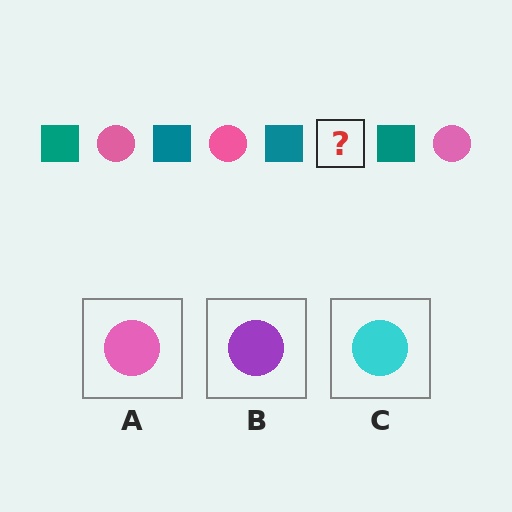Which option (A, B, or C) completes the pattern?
A.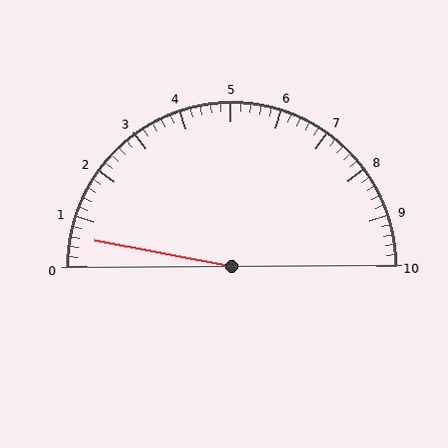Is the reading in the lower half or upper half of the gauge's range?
The reading is in the lower half of the range (0 to 10).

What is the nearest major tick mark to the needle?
The nearest major tick mark is 1.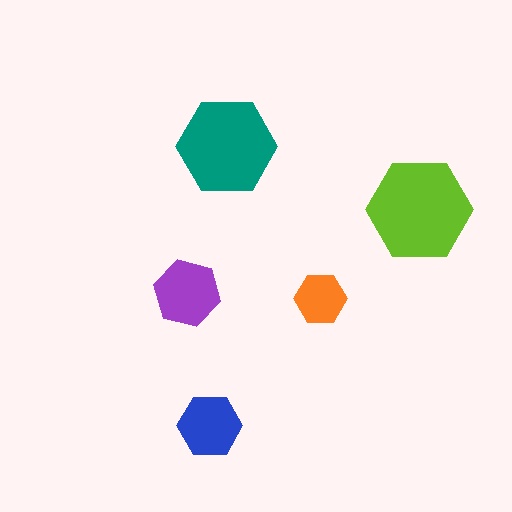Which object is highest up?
The teal hexagon is topmost.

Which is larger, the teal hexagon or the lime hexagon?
The lime one.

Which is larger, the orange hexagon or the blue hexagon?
The blue one.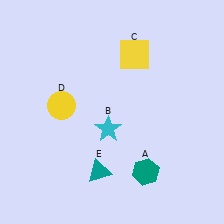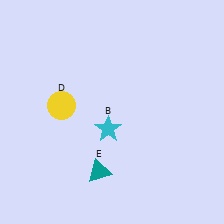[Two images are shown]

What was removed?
The teal hexagon (A), the yellow square (C) were removed in Image 2.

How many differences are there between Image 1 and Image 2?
There are 2 differences between the two images.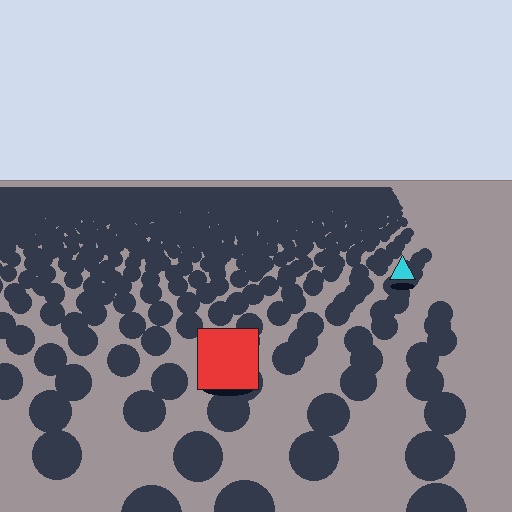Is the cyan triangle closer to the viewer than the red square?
No. The red square is closer — you can tell from the texture gradient: the ground texture is coarser near it.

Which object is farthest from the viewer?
The cyan triangle is farthest from the viewer. It appears smaller and the ground texture around it is denser.